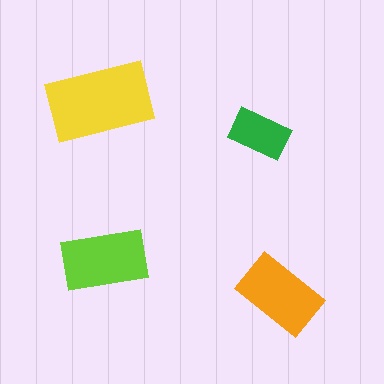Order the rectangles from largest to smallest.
the yellow one, the lime one, the orange one, the green one.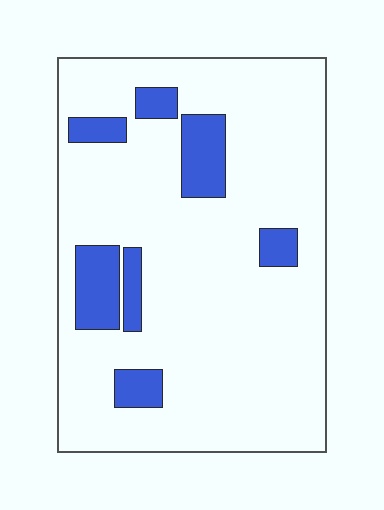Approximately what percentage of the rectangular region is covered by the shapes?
Approximately 15%.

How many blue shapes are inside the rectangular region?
7.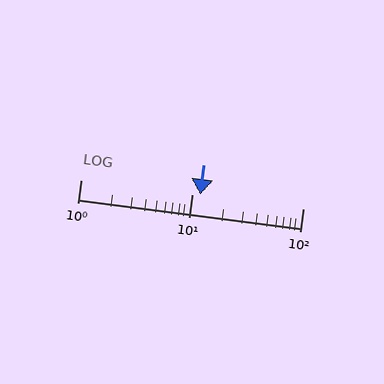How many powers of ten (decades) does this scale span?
The scale spans 2 decades, from 1 to 100.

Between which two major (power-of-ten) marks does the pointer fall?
The pointer is between 10 and 100.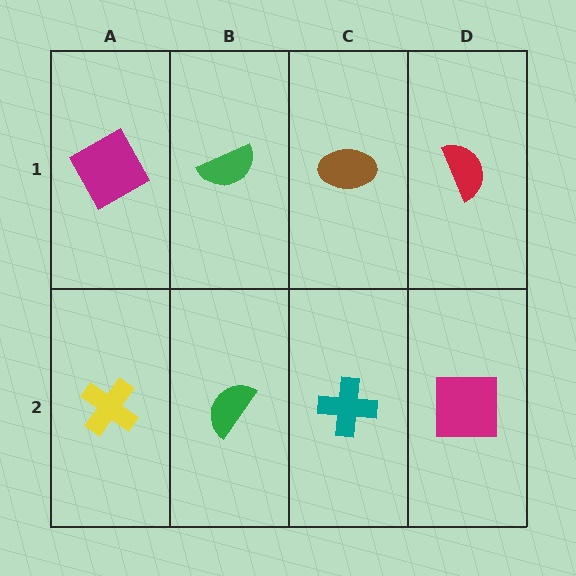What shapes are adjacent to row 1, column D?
A magenta square (row 2, column D), a brown ellipse (row 1, column C).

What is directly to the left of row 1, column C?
A green semicircle.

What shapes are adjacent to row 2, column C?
A brown ellipse (row 1, column C), a green semicircle (row 2, column B), a magenta square (row 2, column D).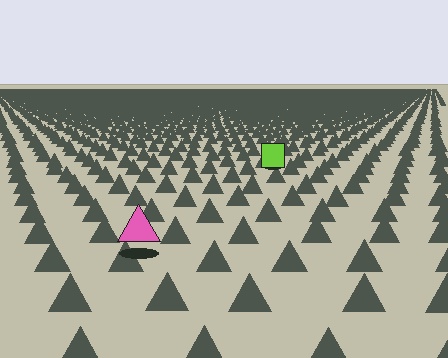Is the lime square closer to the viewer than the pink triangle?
No. The pink triangle is closer — you can tell from the texture gradient: the ground texture is coarser near it.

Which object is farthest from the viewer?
The lime square is farthest from the viewer. It appears smaller and the ground texture around it is denser.